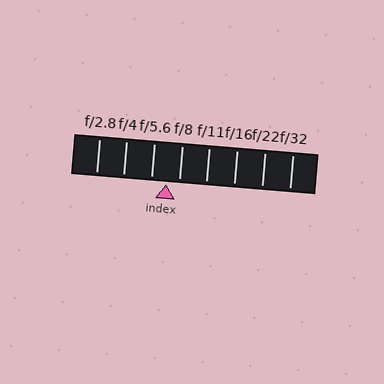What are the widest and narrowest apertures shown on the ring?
The widest aperture shown is f/2.8 and the narrowest is f/32.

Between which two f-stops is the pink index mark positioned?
The index mark is between f/5.6 and f/8.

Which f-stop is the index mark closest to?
The index mark is closest to f/8.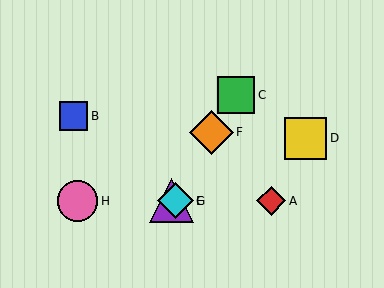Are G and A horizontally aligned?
Yes, both are at y≈201.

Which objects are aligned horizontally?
Objects A, E, G, H are aligned horizontally.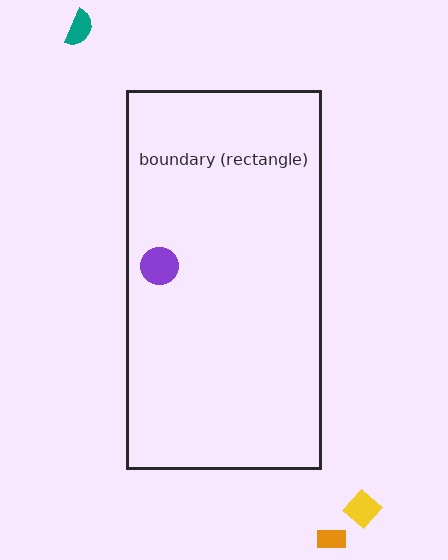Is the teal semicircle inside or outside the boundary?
Outside.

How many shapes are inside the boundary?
1 inside, 3 outside.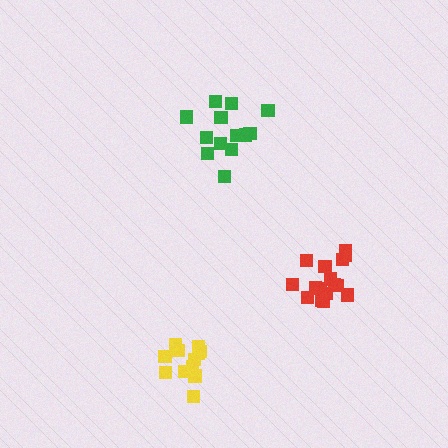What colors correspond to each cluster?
The clusters are colored: green, red, yellow.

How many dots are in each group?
Group 1: 13 dots, Group 2: 17 dots, Group 3: 12 dots (42 total).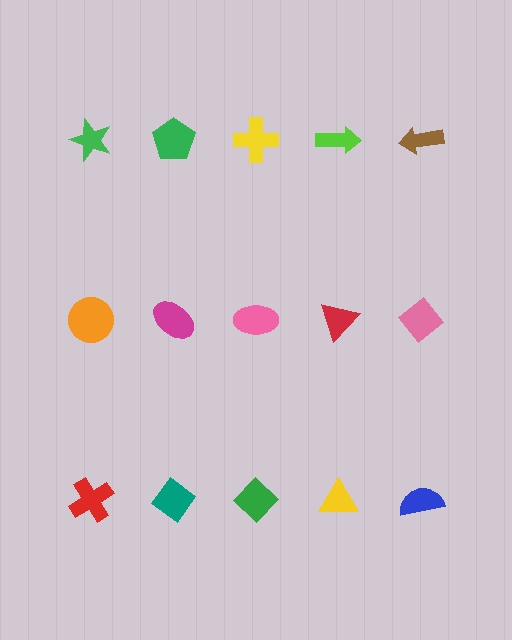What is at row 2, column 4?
A red triangle.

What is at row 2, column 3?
A pink ellipse.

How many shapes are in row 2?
5 shapes.